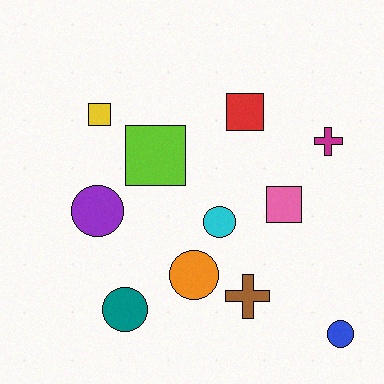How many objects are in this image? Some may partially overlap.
There are 11 objects.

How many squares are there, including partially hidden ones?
There are 4 squares.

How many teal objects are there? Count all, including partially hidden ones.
There is 1 teal object.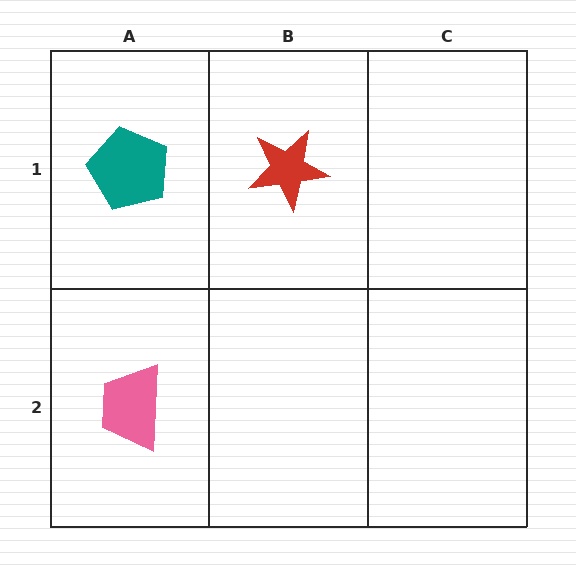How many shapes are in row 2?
1 shape.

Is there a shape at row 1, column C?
No, that cell is empty.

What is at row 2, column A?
A pink trapezoid.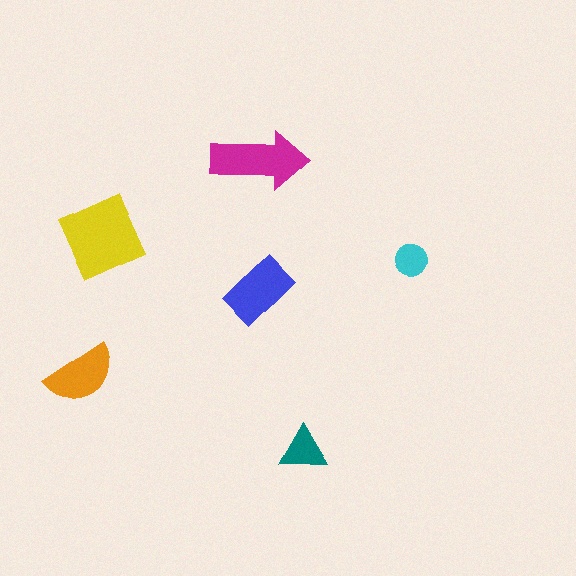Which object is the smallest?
The cyan circle.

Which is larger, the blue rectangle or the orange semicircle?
The blue rectangle.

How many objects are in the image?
There are 6 objects in the image.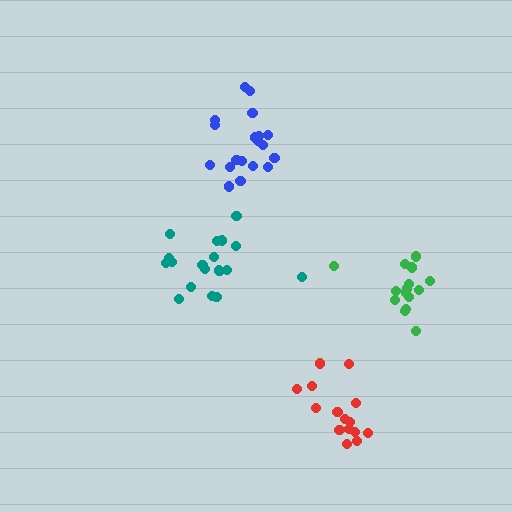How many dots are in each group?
Group 1: 20 dots, Group 2: 15 dots, Group 3: 19 dots, Group 4: 15 dots (69 total).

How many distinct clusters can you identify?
There are 4 distinct clusters.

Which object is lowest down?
The red cluster is bottommost.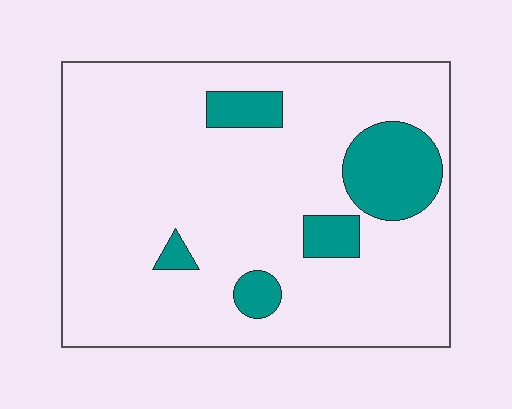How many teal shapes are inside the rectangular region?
5.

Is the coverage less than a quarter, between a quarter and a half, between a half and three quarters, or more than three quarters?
Less than a quarter.